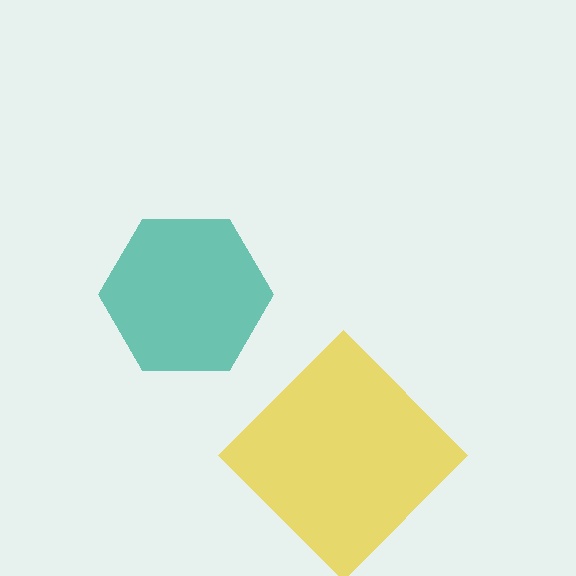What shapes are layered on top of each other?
The layered shapes are: a teal hexagon, a yellow diamond.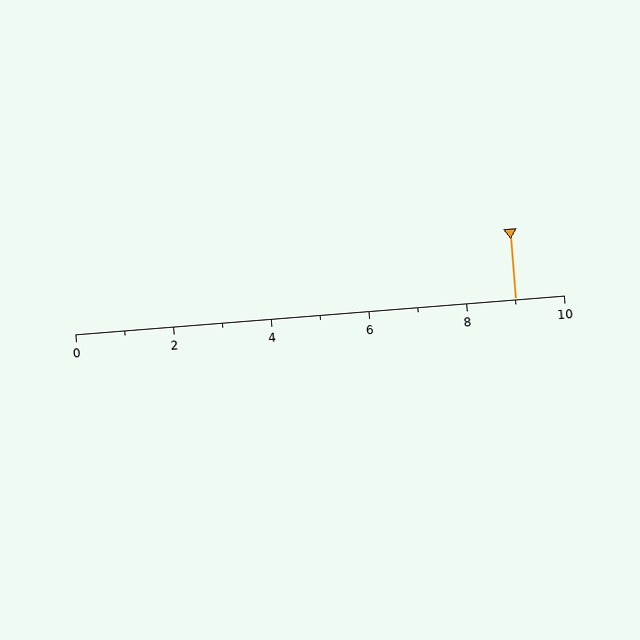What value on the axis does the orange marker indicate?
The marker indicates approximately 9.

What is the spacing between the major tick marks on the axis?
The major ticks are spaced 2 apart.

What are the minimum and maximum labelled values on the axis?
The axis runs from 0 to 10.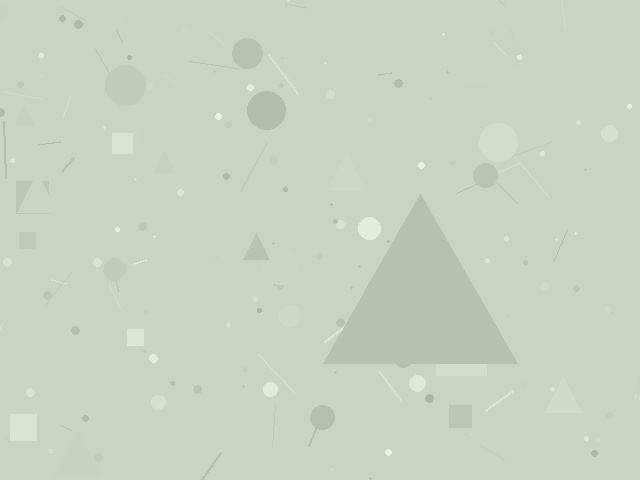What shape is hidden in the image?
A triangle is hidden in the image.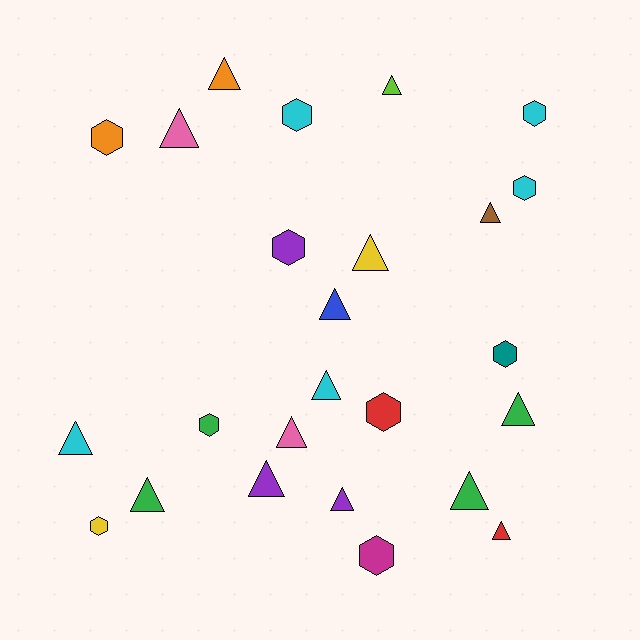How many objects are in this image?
There are 25 objects.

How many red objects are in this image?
There are 2 red objects.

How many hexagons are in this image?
There are 10 hexagons.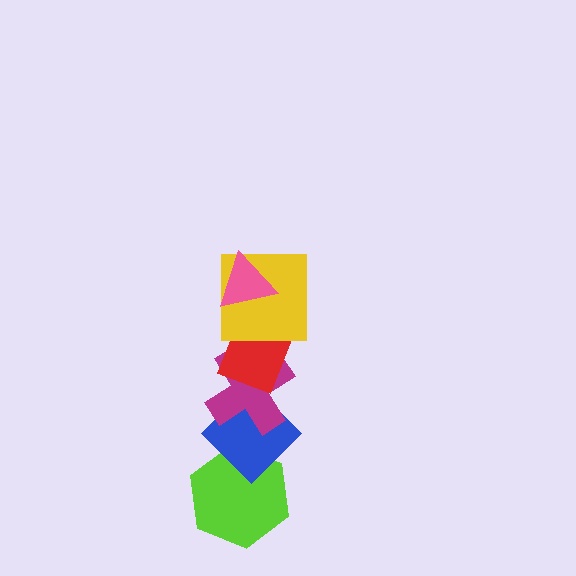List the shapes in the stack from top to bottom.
From top to bottom: the pink triangle, the yellow square, the red rectangle, the magenta cross, the blue diamond, the lime hexagon.